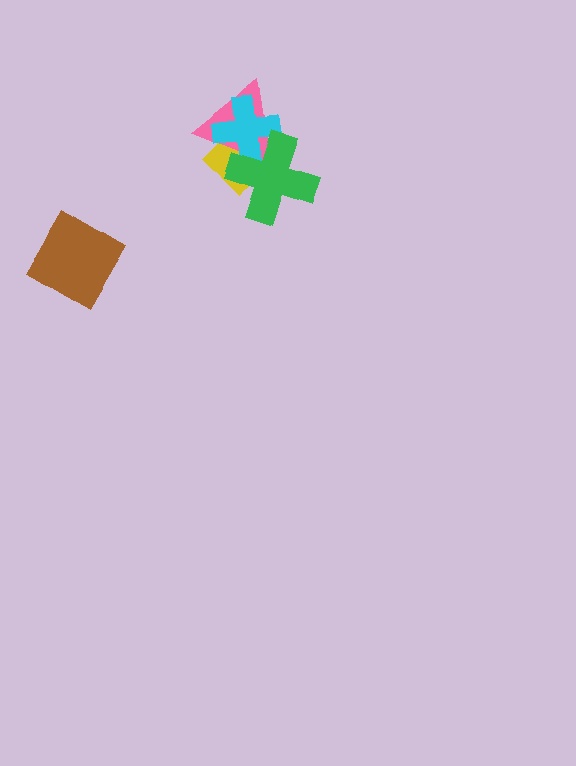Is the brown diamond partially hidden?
No, no other shape covers it.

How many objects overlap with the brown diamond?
0 objects overlap with the brown diamond.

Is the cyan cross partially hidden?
Yes, it is partially covered by another shape.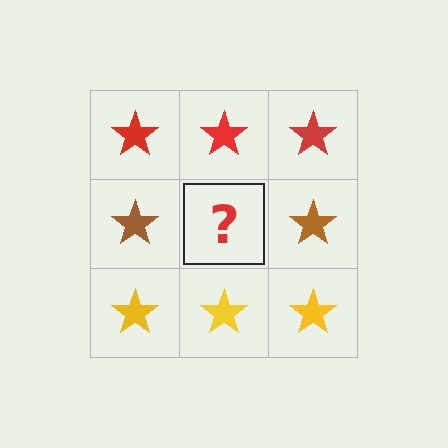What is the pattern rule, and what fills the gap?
The rule is that each row has a consistent color. The gap should be filled with a brown star.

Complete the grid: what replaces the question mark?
The question mark should be replaced with a brown star.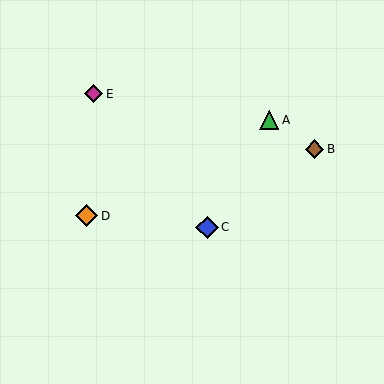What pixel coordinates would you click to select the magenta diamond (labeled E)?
Click at (93, 94) to select the magenta diamond E.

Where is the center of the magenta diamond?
The center of the magenta diamond is at (93, 94).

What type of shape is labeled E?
Shape E is a magenta diamond.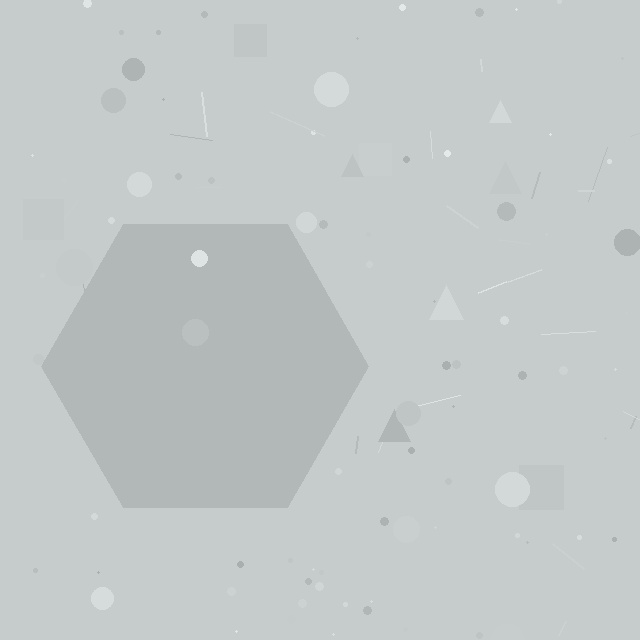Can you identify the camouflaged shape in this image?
The camouflaged shape is a hexagon.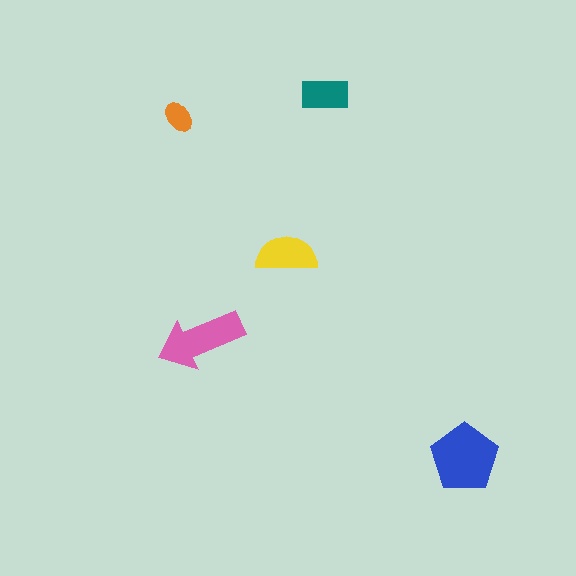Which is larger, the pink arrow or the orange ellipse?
The pink arrow.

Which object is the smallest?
The orange ellipse.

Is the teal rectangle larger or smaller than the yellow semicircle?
Smaller.